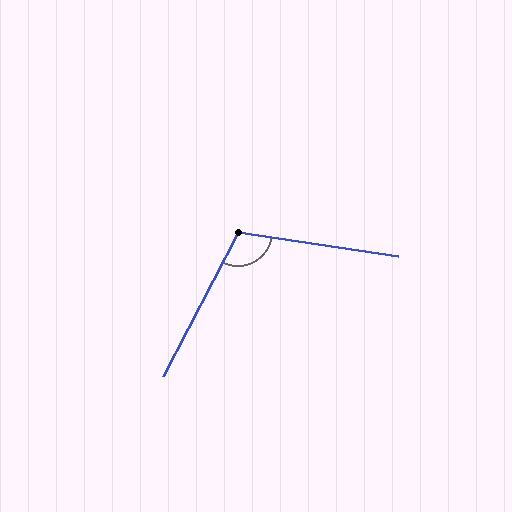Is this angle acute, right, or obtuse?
It is obtuse.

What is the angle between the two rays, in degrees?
Approximately 108 degrees.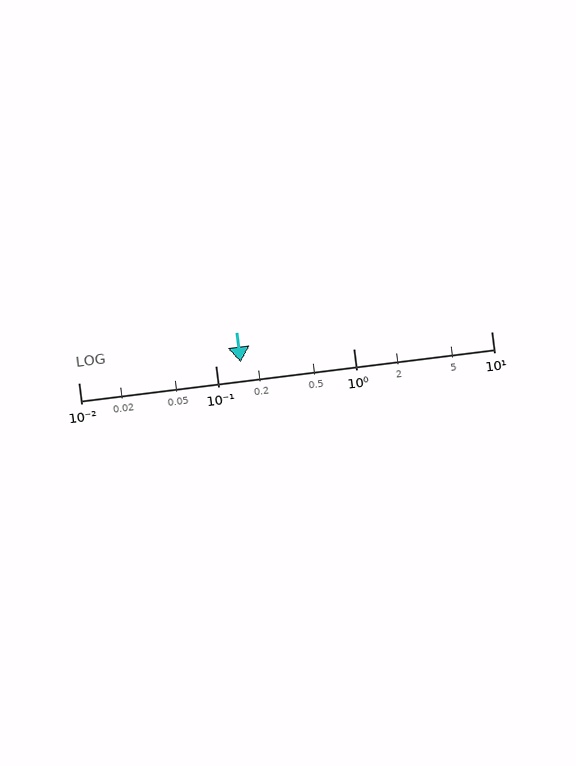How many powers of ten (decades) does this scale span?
The scale spans 3 decades, from 0.01 to 10.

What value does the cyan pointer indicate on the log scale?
The pointer indicates approximately 0.15.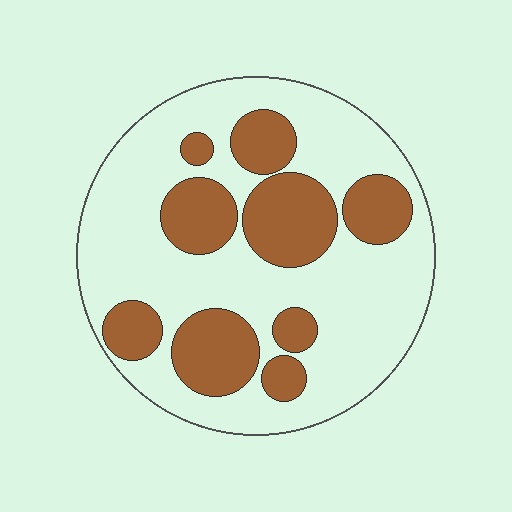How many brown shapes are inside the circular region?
9.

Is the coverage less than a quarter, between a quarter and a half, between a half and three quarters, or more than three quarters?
Between a quarter and a half.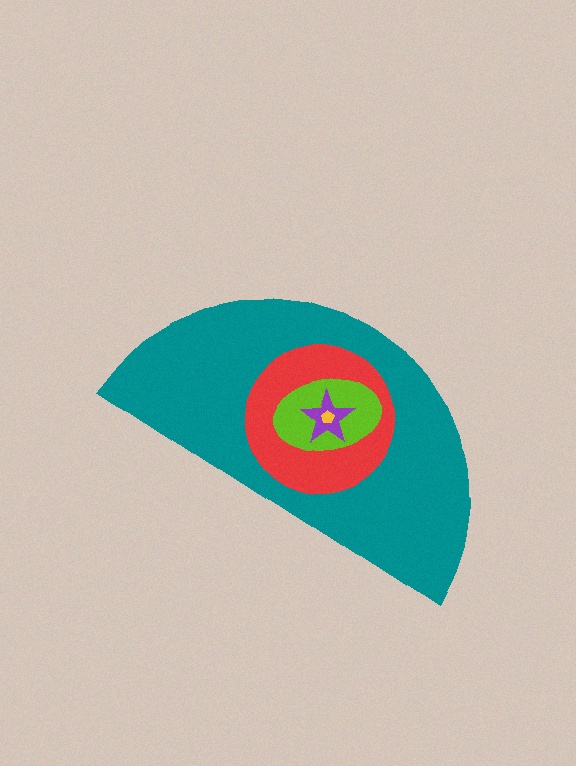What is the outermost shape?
The teal semicircle.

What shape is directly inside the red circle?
The lime ellipse.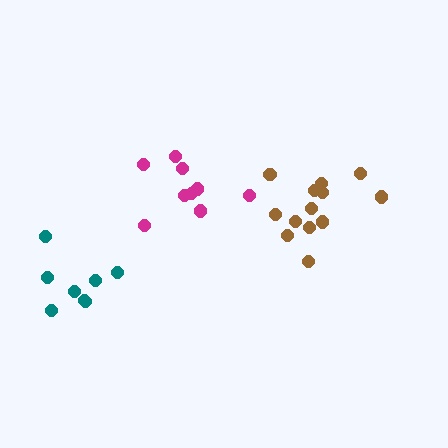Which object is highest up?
The magenta cluster is topmost.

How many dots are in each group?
Group 1: 9 dots, Group 2: 13 dots, Group 3: 8 dots (30 total).